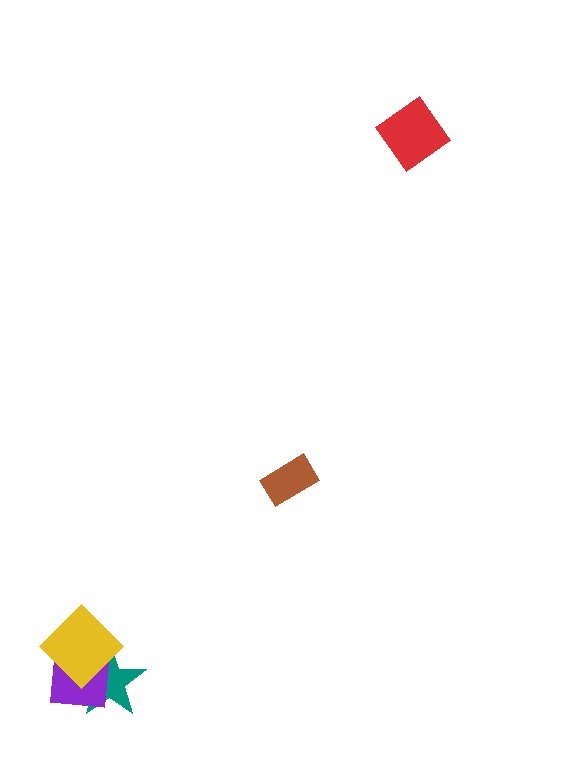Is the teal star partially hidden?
Yes, it is partially covered by another shape.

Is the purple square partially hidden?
Yes, it is partially covered by another shape.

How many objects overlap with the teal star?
2 objects overlap with the teal star.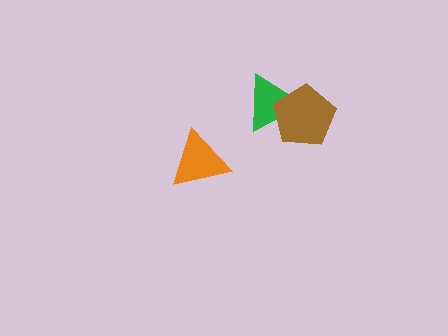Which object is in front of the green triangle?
The brown pentagon is in front of the green triangle.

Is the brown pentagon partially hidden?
No, no other shape covers it.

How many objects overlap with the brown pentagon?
1 object overlaps with the brown pentagon.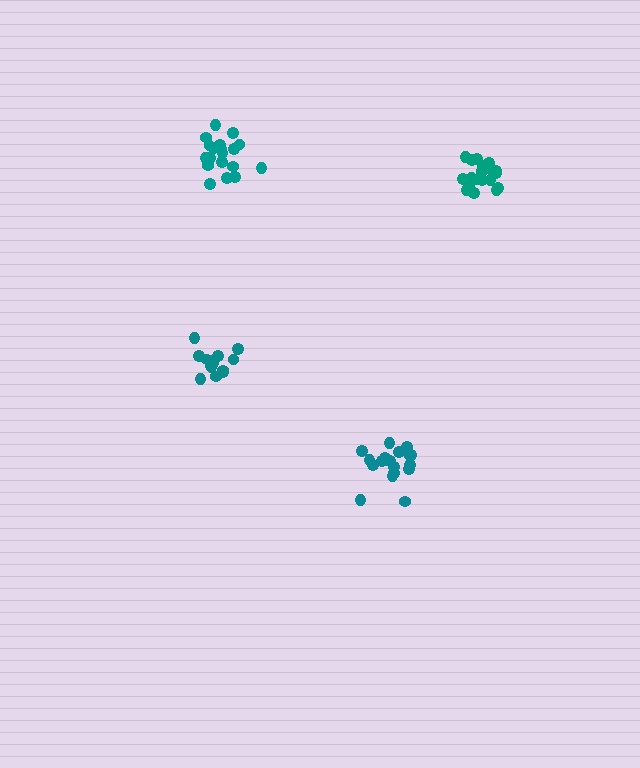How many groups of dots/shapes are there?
There are 4 groups.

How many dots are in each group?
Group 1: 18 dots, Group 2: 20 dots, Group 3: 14 dots, Group 4: 20 dots (72 total).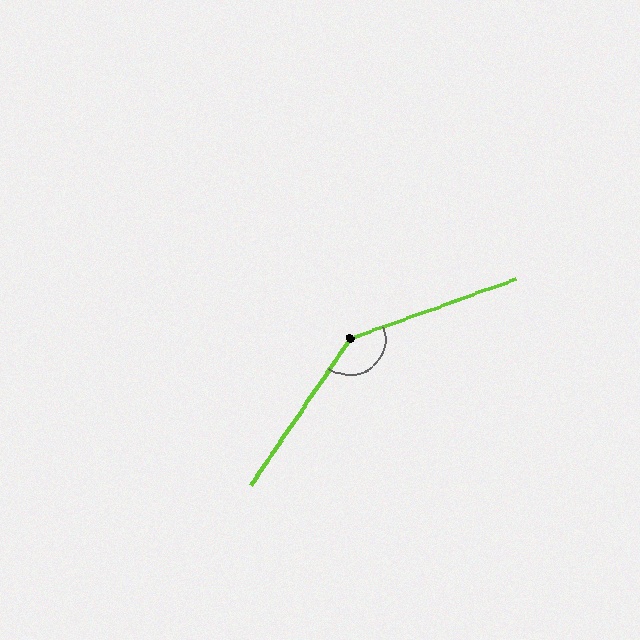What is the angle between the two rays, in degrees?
Approximately 144 degrees.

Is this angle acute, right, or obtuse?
It is obtuse.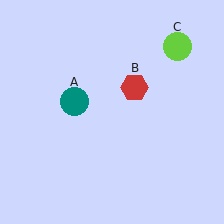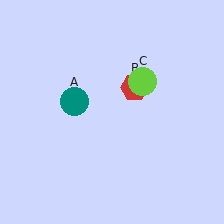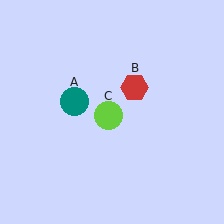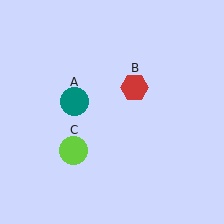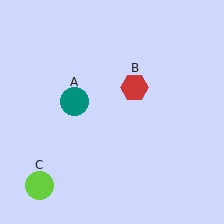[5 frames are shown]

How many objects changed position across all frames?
1 object changed position: lime circle (object C).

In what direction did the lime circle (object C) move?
The lime circle (object C) moved down and to the left.